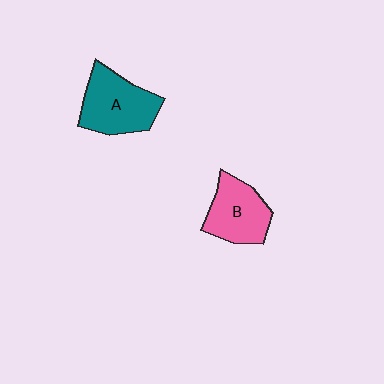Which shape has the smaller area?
Shape B (pink).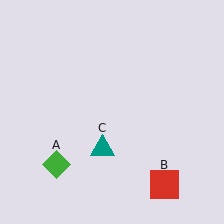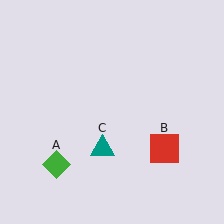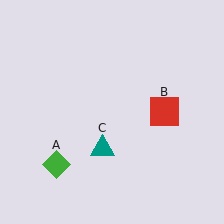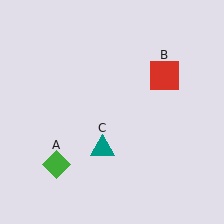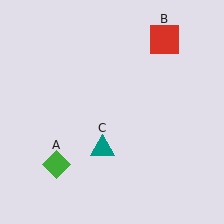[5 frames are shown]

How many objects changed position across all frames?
1 object changed position: red square (object B).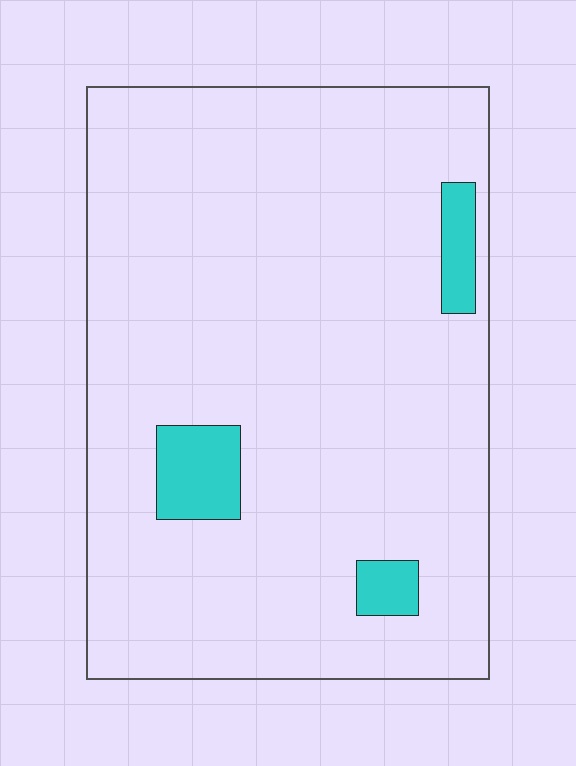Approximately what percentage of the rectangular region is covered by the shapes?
Approximately 5%.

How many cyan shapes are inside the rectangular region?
3.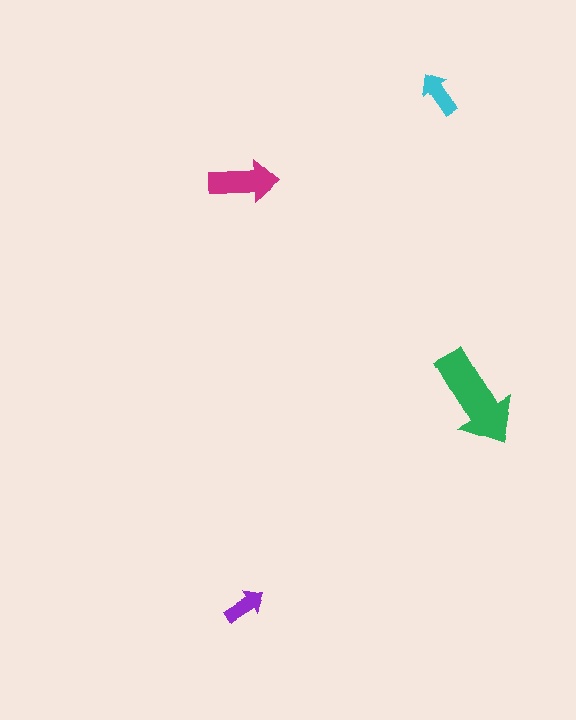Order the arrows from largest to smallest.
the green one, the magenta one, the cyan one, the purple one.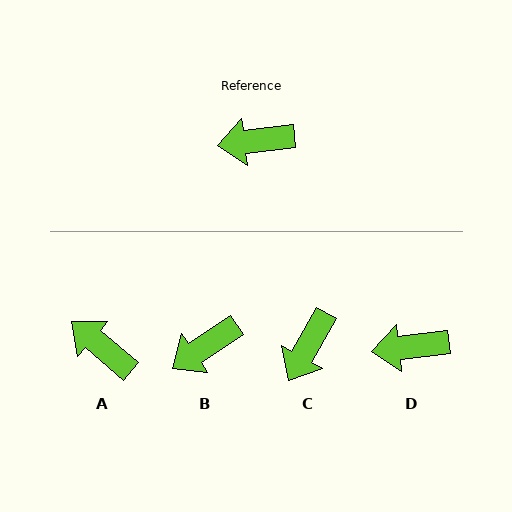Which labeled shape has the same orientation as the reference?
D.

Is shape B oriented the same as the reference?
No, it is off by about 28 degrees.